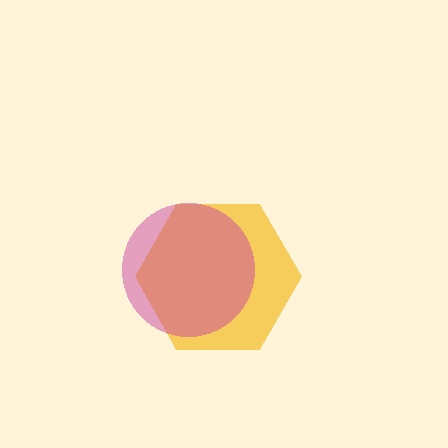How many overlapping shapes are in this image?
There are 2 overlapping shapes in the image.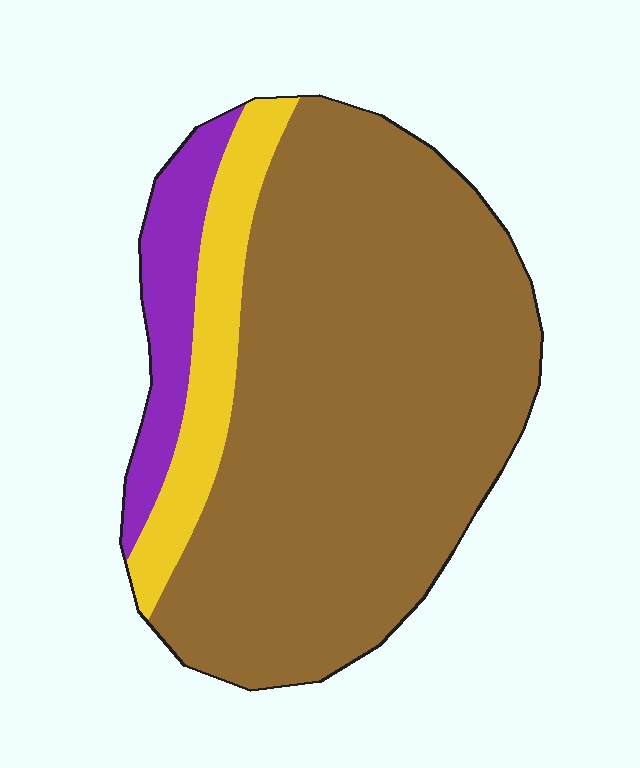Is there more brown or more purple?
Brown.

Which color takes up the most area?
Brown, at roughly 75%.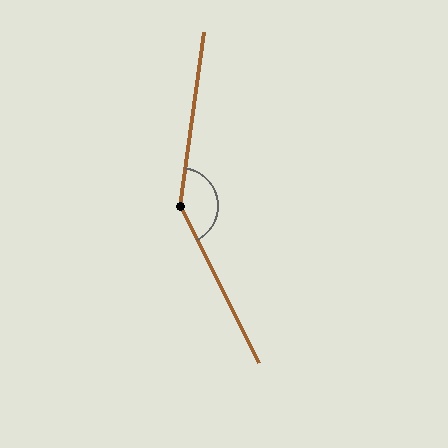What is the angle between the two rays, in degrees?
Approximately 145 degrees.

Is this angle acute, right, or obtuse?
It is obtuse.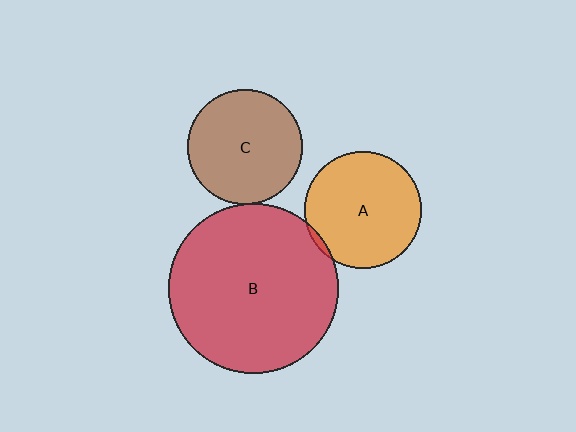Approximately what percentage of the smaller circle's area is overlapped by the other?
Approximately 5%.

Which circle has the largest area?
Circle B (red).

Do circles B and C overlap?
Yes.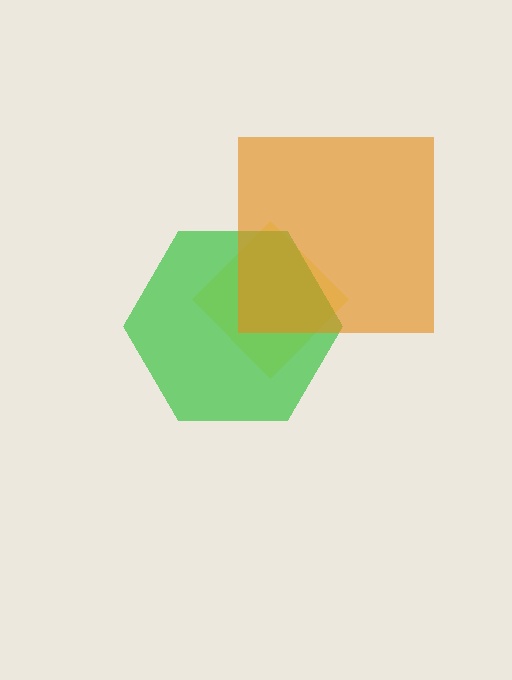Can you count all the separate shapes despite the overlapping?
Yes, there are 3 separate shapes.